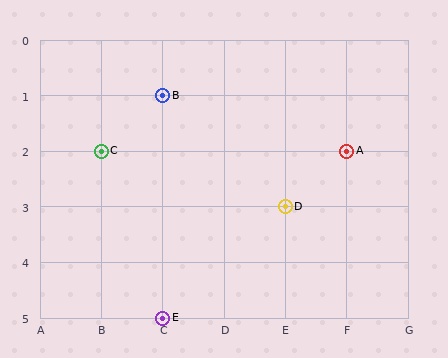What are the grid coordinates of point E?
Point E is at grid coordinates (C, 5).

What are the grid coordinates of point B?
Point B is at grid coordinates (C, 1).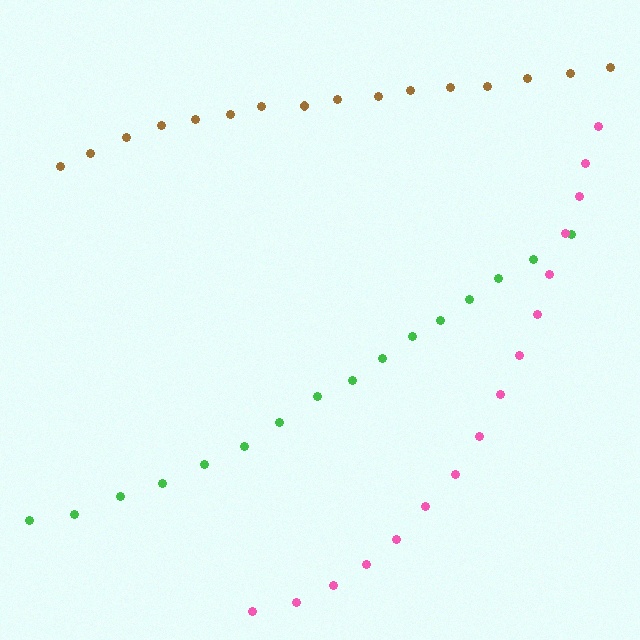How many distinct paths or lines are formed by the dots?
There are 3 distinct paths.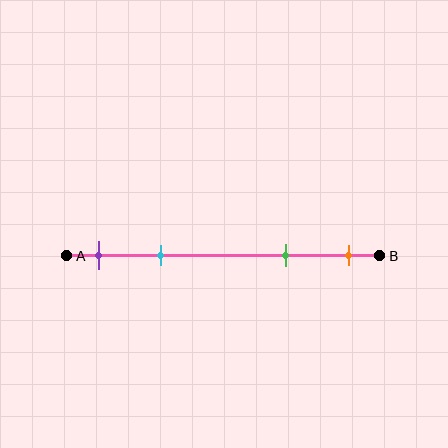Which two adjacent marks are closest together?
The purple and cyan marks are the closest adjacent pair.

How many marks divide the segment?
There are 4 marks dividing the segment.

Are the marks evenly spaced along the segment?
No, the marks are not evenly spaced.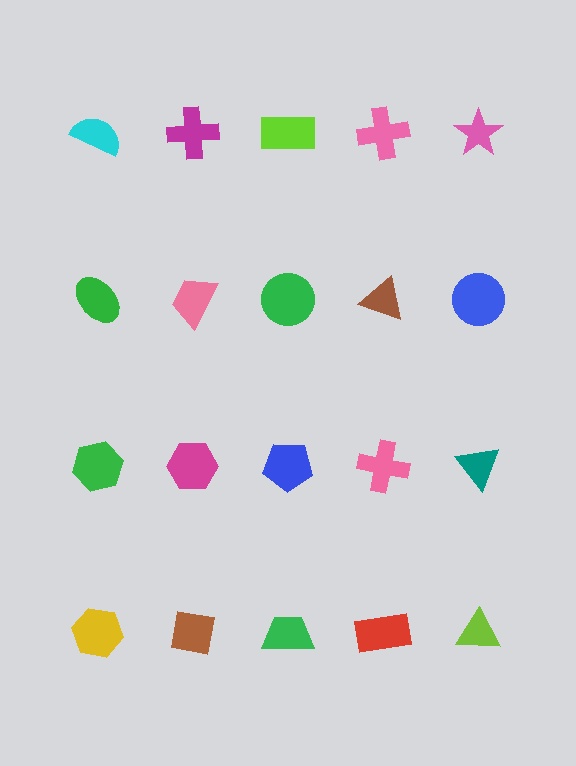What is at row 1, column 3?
A lime rectangle.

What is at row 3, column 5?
A teal triangle.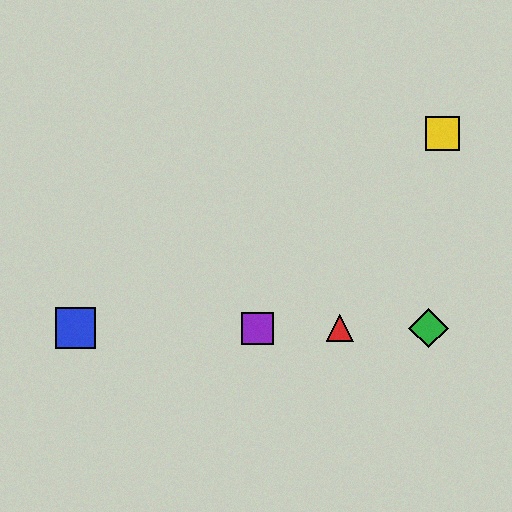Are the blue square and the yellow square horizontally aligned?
No, the blue square is at y≈328 and the yellow square is at y≈133.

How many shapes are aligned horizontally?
4 shapes (the red triangle, the blue square, the green diamond, the purple square) are aligned horizontally.